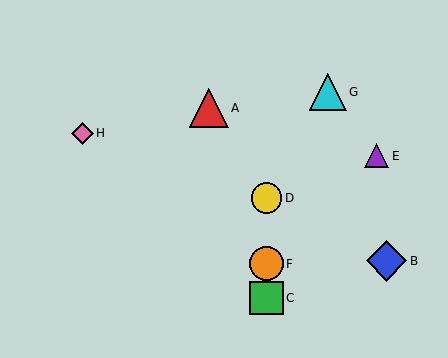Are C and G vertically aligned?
No, C is at x≈266 and G is at x≈328.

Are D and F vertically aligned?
Yes, both are at x≈266.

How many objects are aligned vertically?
3 objects (C, D, F) are aligned vertically.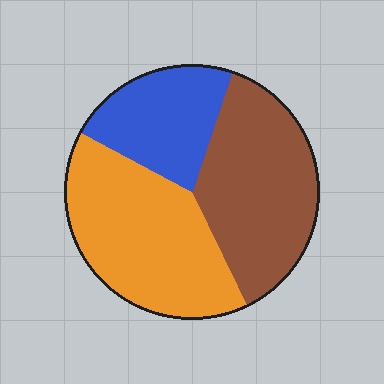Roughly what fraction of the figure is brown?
Brown takes up about three eighths (3/8) of the figure.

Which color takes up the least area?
Blue, at roughly 25%.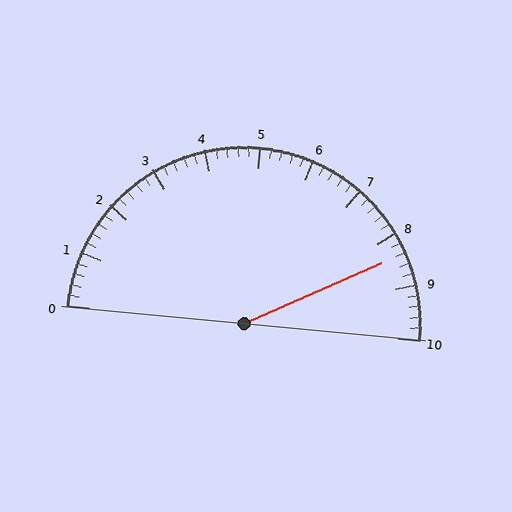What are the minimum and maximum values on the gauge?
The gauge ranges from 0 to 10.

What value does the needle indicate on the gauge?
The needle indicates approximately 8.4.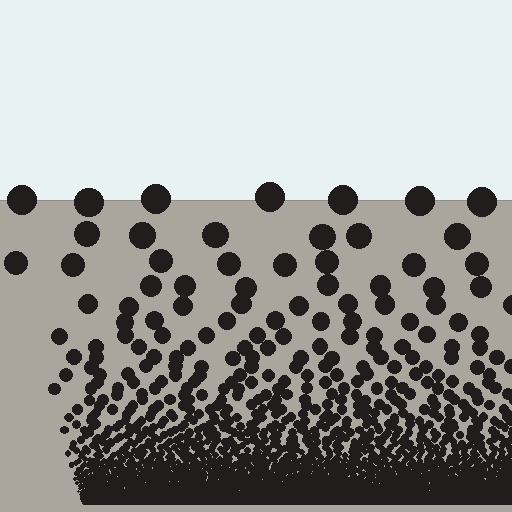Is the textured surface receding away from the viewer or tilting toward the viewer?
The surface appears to tilt toward the viewer. Texture elements get larger and sparser toward the top.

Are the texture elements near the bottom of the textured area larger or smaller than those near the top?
Smaller. The gradient is inverted — elements near the bottom are smaller and denser.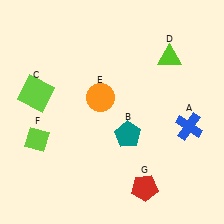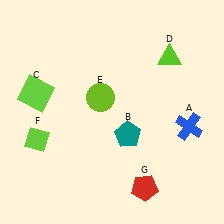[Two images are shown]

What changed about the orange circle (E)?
In Image 1, E is orange. In Image 2, it changed to lime.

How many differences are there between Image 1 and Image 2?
There is 1 difference between the two images.